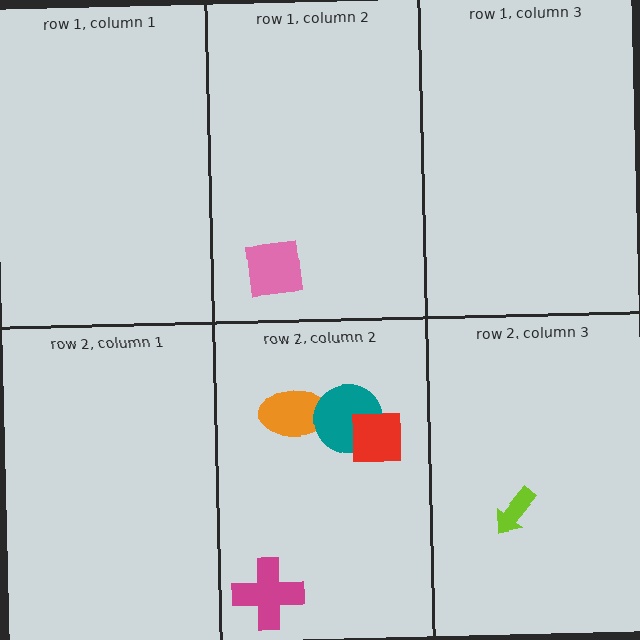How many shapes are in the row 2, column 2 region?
4.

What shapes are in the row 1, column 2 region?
The pink square.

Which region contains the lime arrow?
The row 2, column 3 region.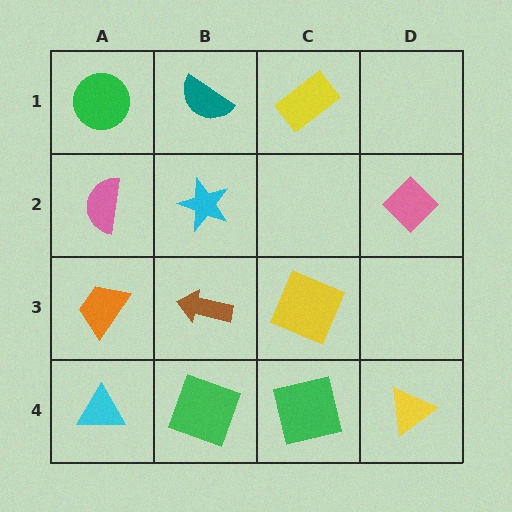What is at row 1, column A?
A green circle.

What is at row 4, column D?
A yellow triangle.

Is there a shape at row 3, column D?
No, that cell is empty.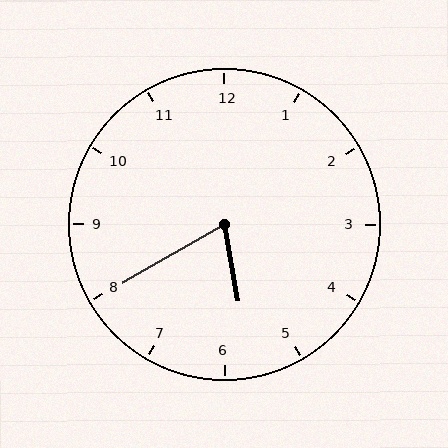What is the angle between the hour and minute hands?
Approximately 70 degrees.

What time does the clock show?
5:40.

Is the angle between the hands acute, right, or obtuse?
It is acute.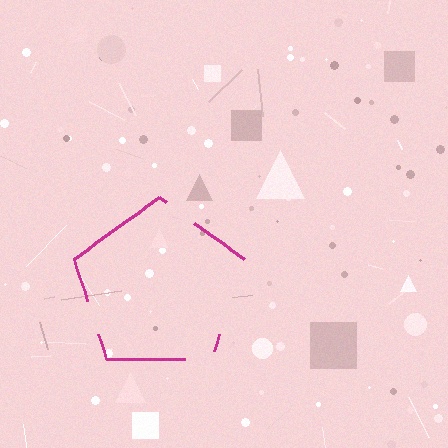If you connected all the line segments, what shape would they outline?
They would outline a pentagon.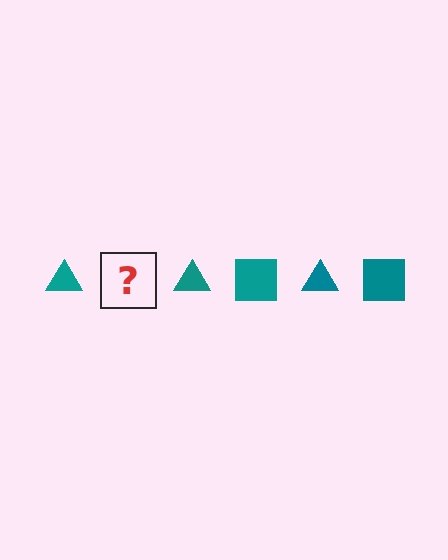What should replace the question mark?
The question mark should be replaced with a teal square.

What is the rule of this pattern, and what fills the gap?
The rule is that the pattern cycles through triangle, square shapes in teal. The gap should be filled with a teal square.